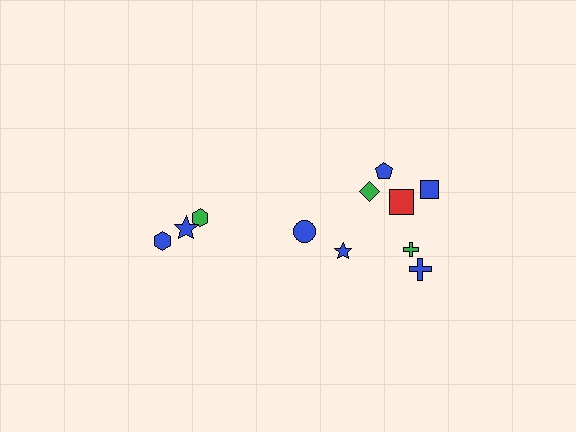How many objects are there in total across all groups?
There are 11 objects.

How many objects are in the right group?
There are 8 objects.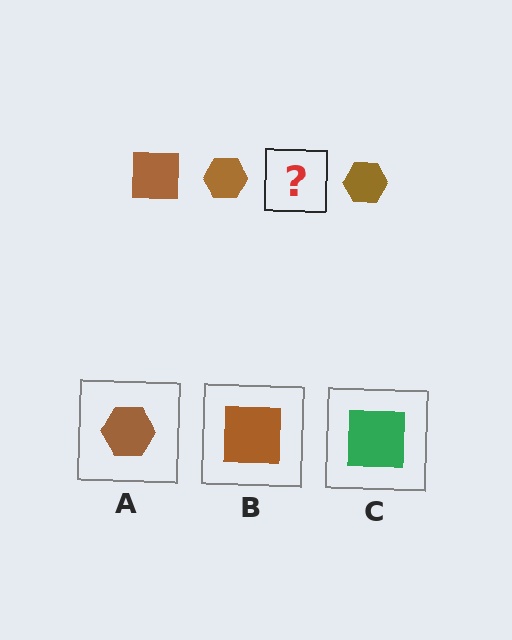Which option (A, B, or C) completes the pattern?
B.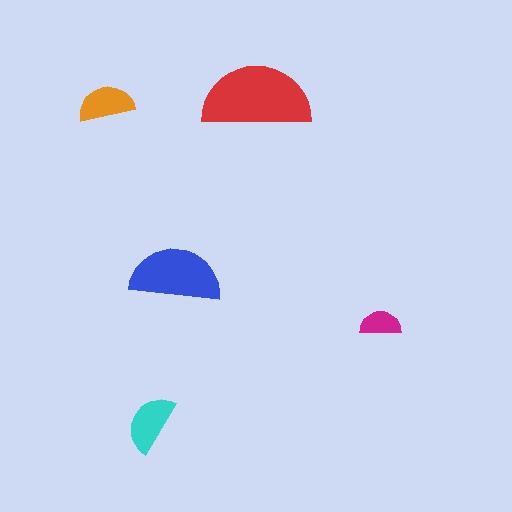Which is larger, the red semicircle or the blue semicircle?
The red one.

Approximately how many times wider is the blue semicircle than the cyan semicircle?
About 1.5 times wider.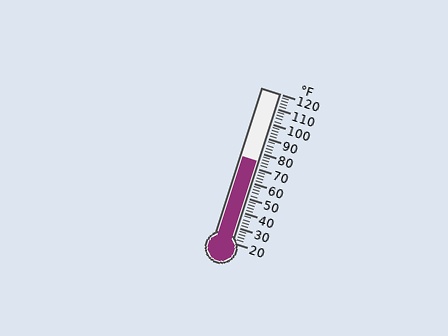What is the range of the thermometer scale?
The thermometer scale ranges from 20°F to 120°F.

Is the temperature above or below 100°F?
The temperature is below 100°F.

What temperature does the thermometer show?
The thermometer shows approximately 74°F.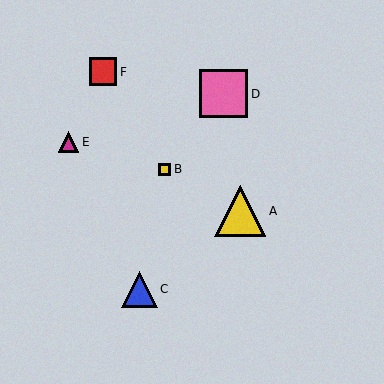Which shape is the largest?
The yellow triangle (labeled A) is the largest.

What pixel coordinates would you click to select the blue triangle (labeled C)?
Click at (139, 289) to select the blue triangle C.